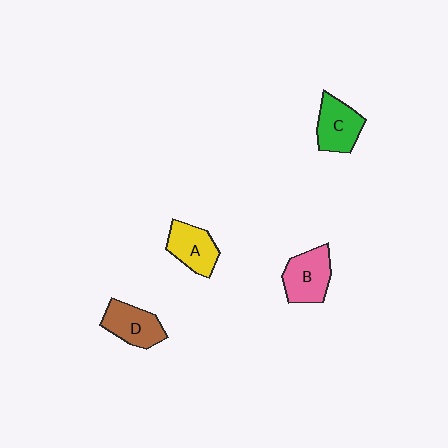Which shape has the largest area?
Shape B (pink).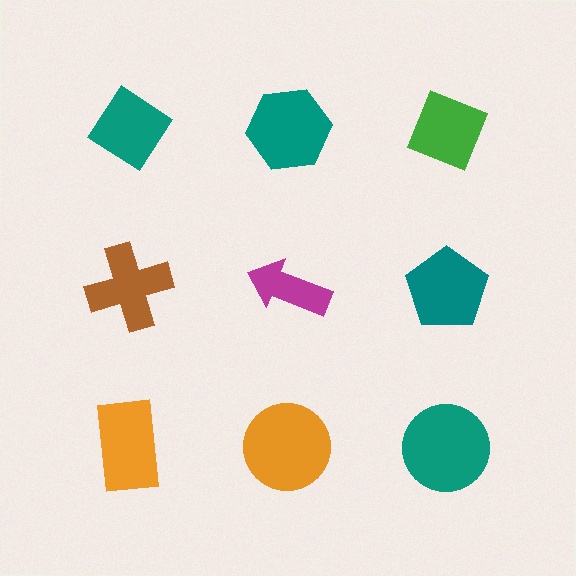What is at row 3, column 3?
A teal circle.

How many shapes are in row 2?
3 shapes.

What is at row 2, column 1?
A brown cross.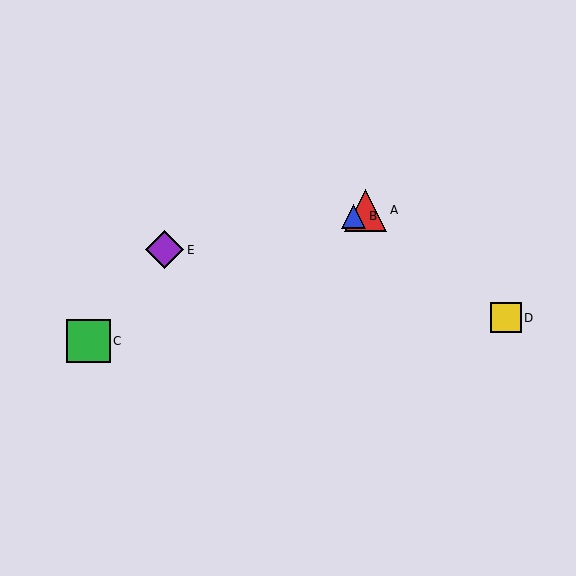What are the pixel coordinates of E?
Object E is at (165, 250).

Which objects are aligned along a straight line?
Objects A, B, C are aligned along a straight line.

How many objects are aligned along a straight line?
3 objects (A, B, C) are aligned along a straight line.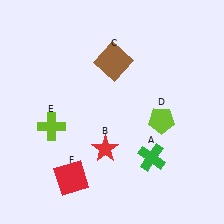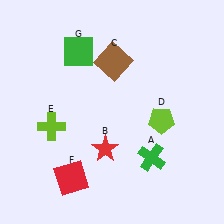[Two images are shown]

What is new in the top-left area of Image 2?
A green square (G) was added in the top-left area of Image 2.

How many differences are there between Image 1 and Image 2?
There is 1 difference between the two images.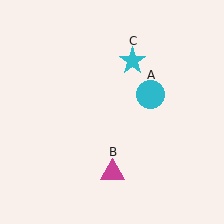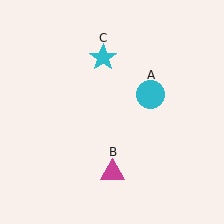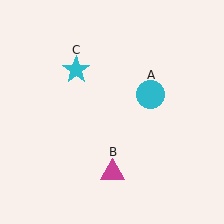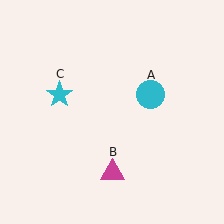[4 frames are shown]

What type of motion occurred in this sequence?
The cyan star (object C) rotated counterclockwise around the center of the scene.